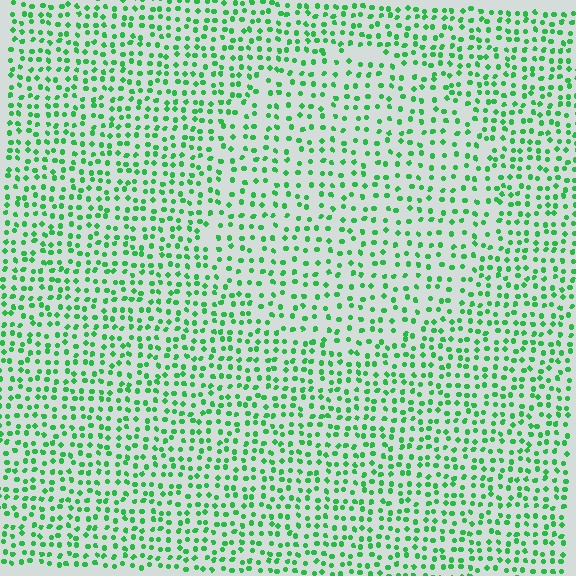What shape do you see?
I see a circle.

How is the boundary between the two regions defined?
The boundary is defined by a change in element density (approximately 1.5x ratio). All elements are the same color, size, and shape.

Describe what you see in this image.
The image contains small green elements arranged at two different densities. A circle-shaped region is visible where the elements are less densely packed than the surrounding area.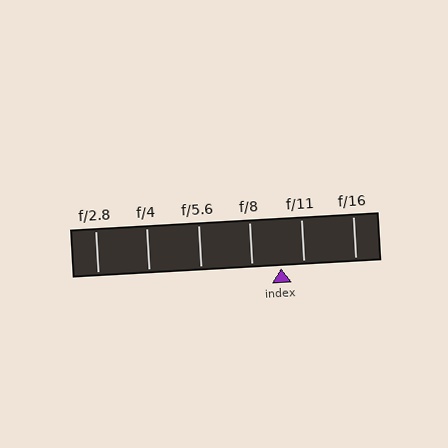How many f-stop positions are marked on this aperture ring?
There are 6 f-stop positions marked.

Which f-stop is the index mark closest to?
The index mark is closest to f/11.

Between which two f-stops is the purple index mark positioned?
The index mark is between f/8 and f/11.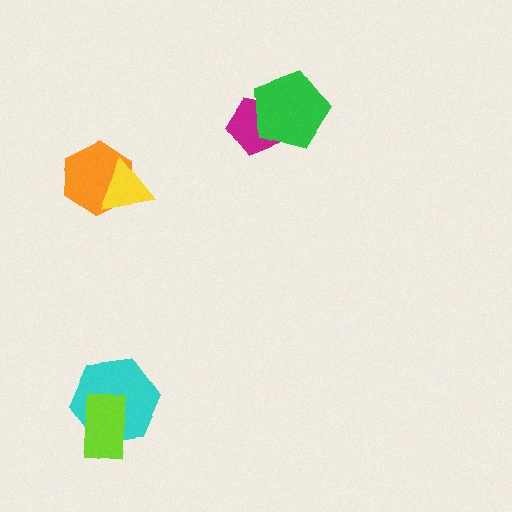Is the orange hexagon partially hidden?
Yes, it is partially covered by another shape.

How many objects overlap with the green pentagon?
1 object overlaps with the green pentagon.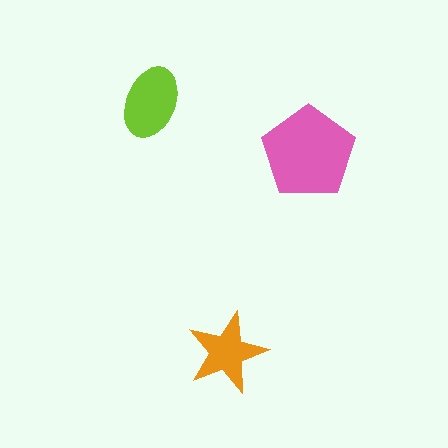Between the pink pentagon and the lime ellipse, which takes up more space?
The pink pentagon.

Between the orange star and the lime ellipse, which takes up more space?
The lime ellipse.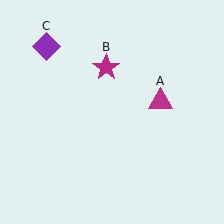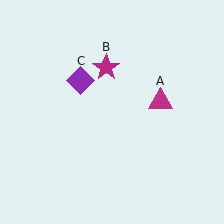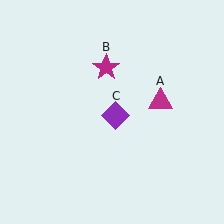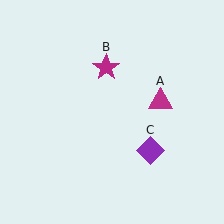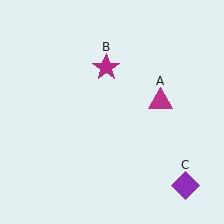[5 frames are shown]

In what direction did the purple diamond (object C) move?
The purple diamond (object C) moved down and to the right.